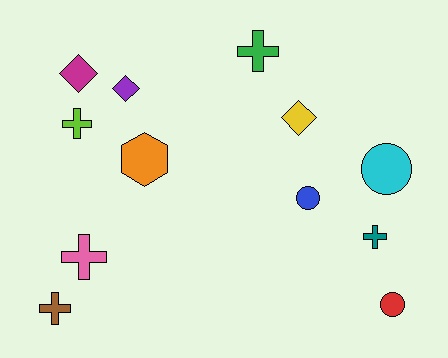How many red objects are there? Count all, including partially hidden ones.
There is 1 red object.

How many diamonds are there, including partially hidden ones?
There are 3 diamonds.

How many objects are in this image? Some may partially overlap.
There are 12 objects.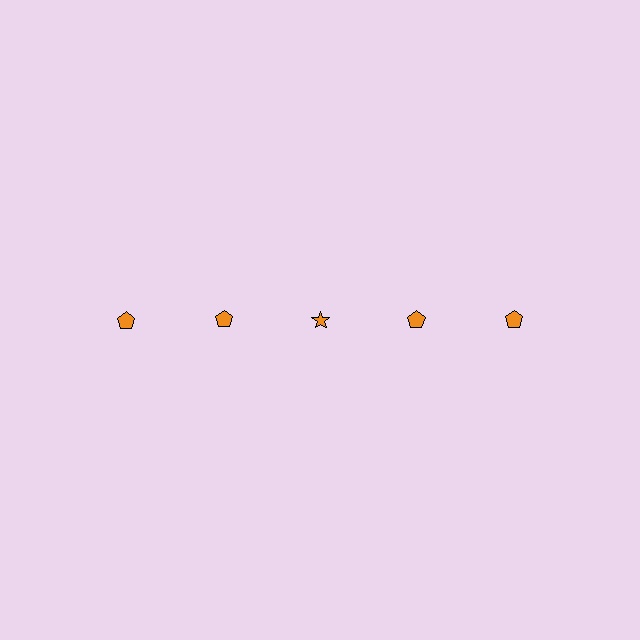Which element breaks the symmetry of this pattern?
The orange star in the top row, center column breaks the symmetry. All other shapes are orange pentagons.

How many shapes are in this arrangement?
There are 5 shapes arranged in a grid pattern.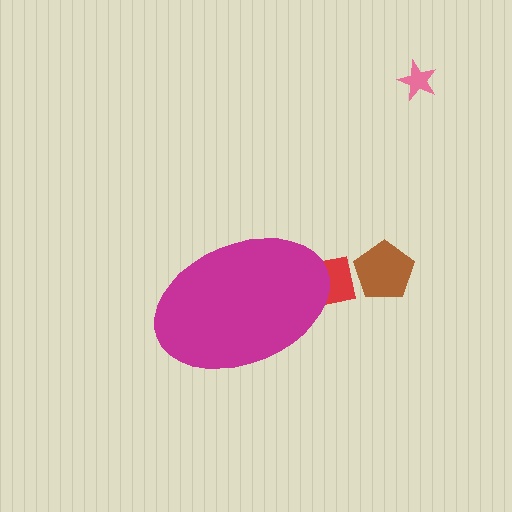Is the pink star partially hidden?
No, the pink star is fully visible.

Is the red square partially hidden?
Yes, the red square is partially hidden behind the magenta ellipse.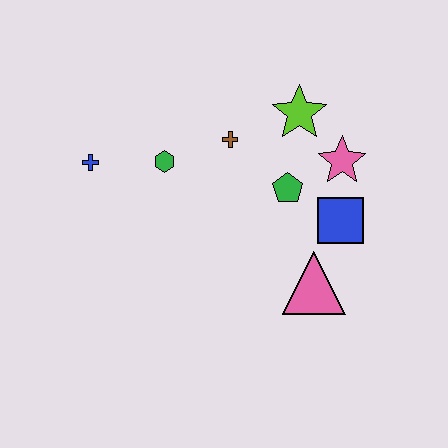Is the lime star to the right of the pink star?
No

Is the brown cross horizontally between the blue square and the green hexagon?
Yes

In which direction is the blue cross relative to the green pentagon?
The blue cross is to the left of the green pentagon.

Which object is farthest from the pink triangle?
The blue cross is farthest from the pink triangle.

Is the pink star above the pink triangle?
Yes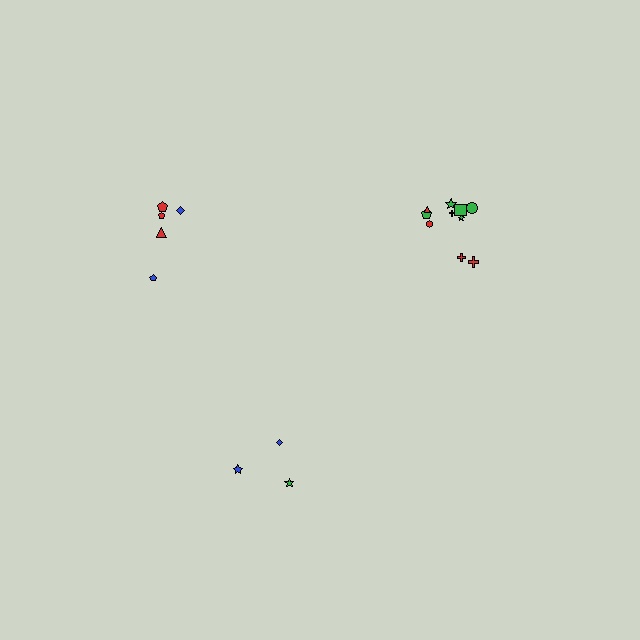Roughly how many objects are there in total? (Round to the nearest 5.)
Roughly 20 objects in total.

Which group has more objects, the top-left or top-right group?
The top-right group.